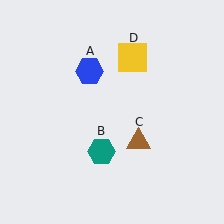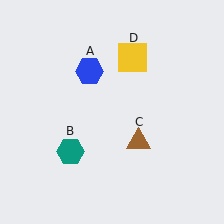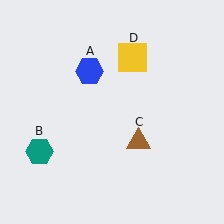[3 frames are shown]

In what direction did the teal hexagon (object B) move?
The teal hexagon (object B) moved left.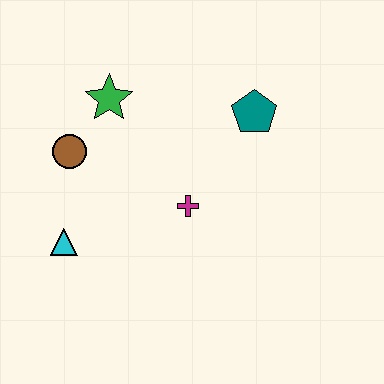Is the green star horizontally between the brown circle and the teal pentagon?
Yes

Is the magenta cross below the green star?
Yes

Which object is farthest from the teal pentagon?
The cyan triangle is farthest from the teal pentagon.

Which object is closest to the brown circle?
The green star is closest to the brown circle.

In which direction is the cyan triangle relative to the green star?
The cyan triangle is below the green star.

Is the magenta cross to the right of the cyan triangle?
Yes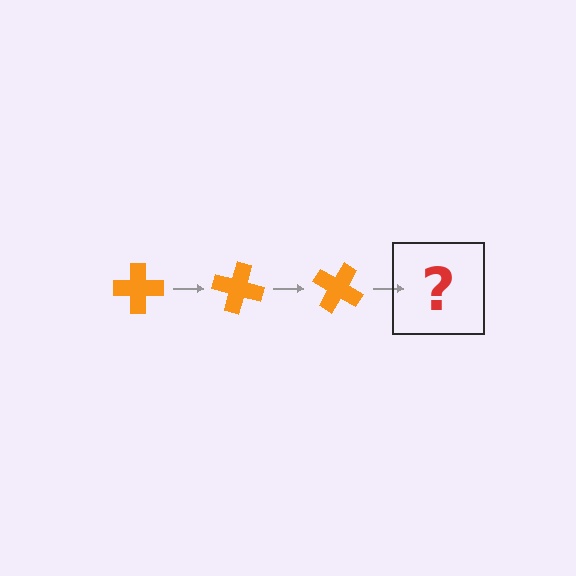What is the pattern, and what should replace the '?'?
The pattern is that the cross rotates 15 degrees each step. The '?' should be an orange cross rotated 45 degrees.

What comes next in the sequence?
The next element should be an orange cross rotated 45 degrees.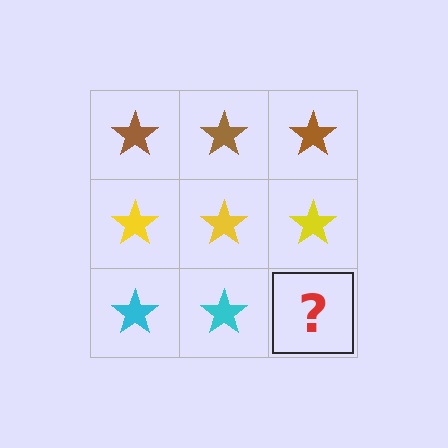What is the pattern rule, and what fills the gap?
The rule is that each row has a consistent color. The gap should be filled with a cyan star.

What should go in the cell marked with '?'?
The missing cell should contain a cyan star.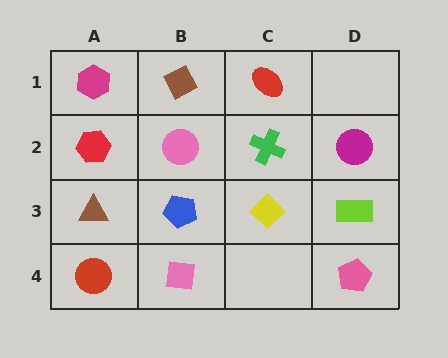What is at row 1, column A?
A magenta hexagon.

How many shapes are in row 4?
3 shapes.